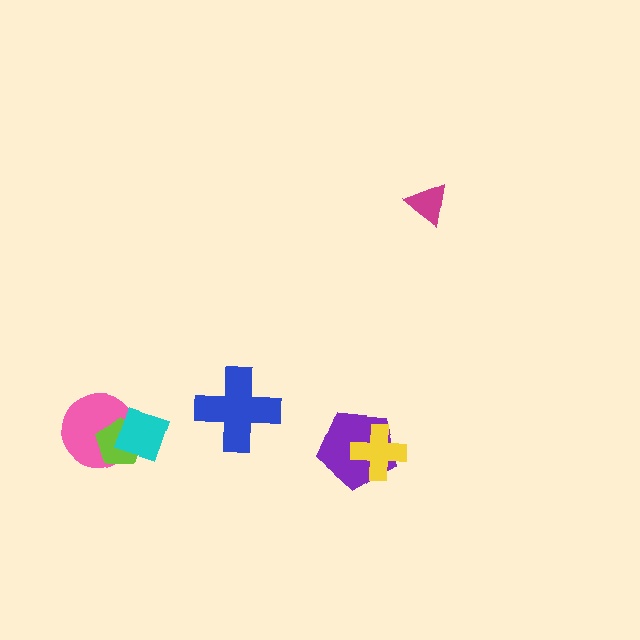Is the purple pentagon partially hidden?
Yes, it is partially covered by another shape.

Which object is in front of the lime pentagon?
The cyan diamond is in front of the lime pentagon.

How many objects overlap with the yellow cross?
1 object overlaps with the yellow cross.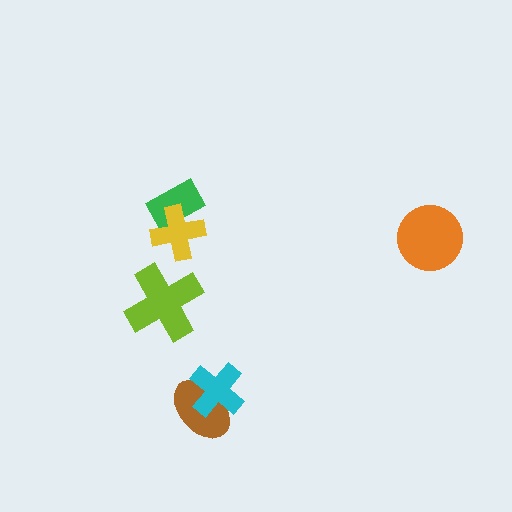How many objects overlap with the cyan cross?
1 object overlaps with the cyan cross.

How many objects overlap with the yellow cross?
1 object overlaps with the yellow cross.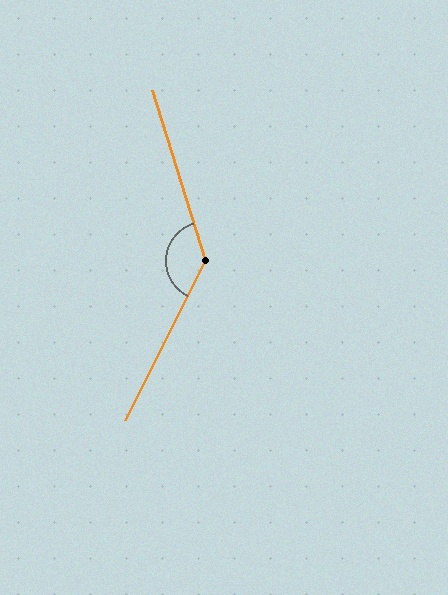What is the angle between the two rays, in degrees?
Approximately 136 degrees.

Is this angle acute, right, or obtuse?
It is obtuse.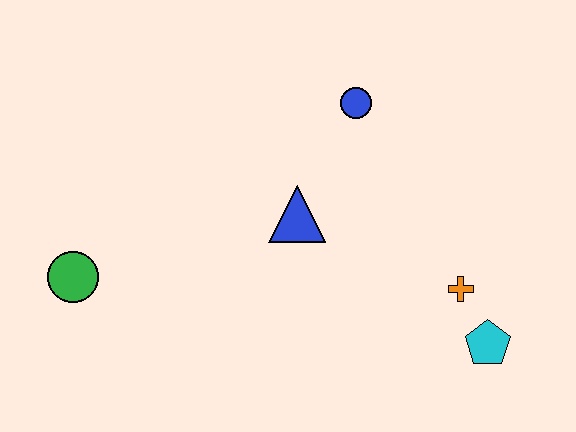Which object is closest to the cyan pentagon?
The orange cross is closest to the cyan pentagon.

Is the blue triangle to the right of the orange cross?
No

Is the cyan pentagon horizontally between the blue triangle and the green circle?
No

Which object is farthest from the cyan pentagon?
The green circle is farthest from the cyan pentagon.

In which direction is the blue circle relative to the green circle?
The blue circle is to the right of the green circle.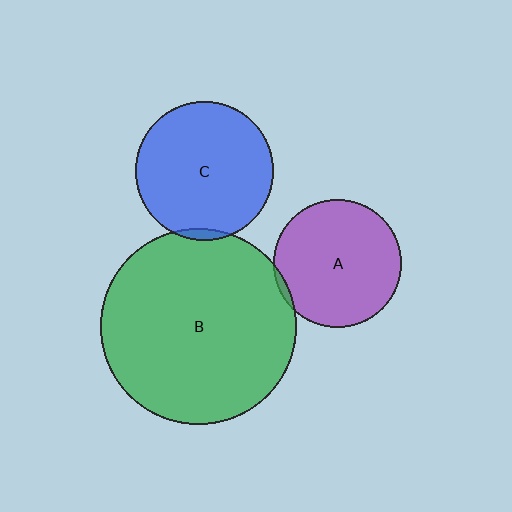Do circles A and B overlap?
Yes.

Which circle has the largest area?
Circle B (green).